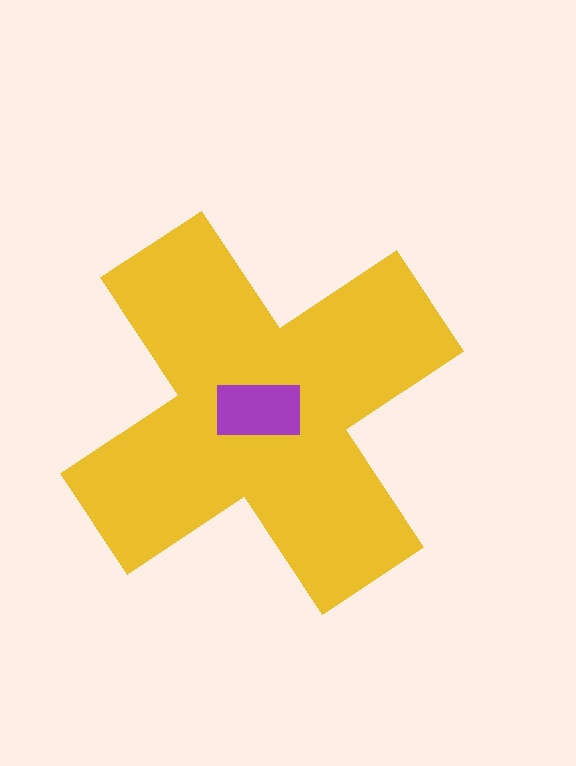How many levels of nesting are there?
2.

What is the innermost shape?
The purple rectangle.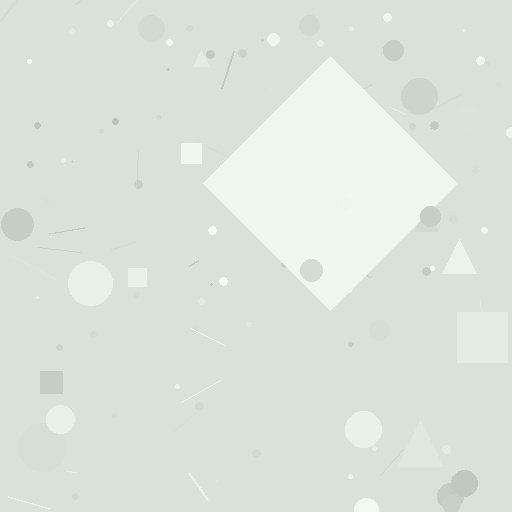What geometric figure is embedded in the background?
A diamond is embedded in the background.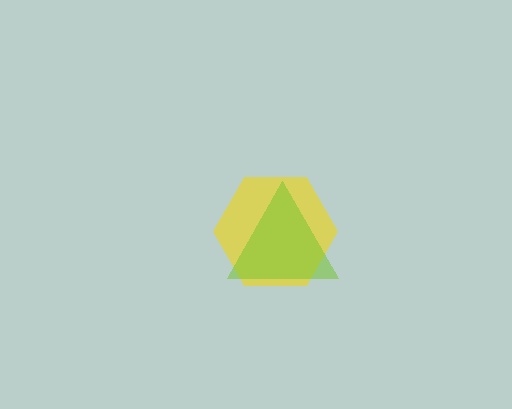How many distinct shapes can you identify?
There are 2 distinct shapes: a yellow hexagon, a lime triangle.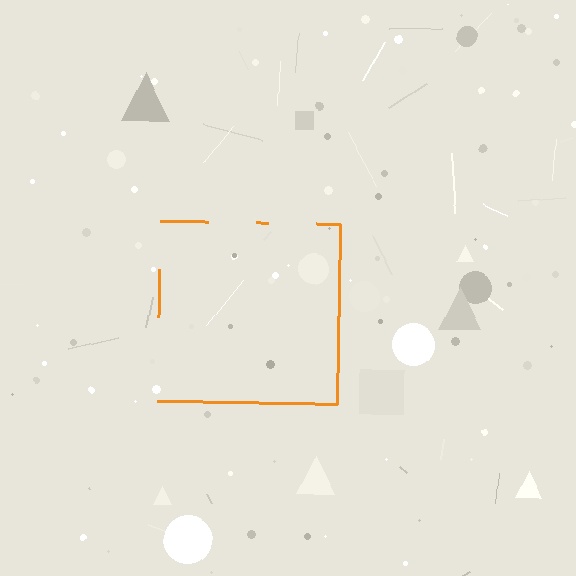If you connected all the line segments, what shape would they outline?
They would outline a square.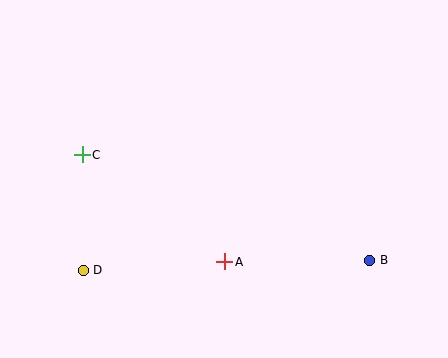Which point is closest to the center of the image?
Point A at (225, 262) is closest to the center.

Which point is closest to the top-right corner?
Point B is closest to the top-right corner.